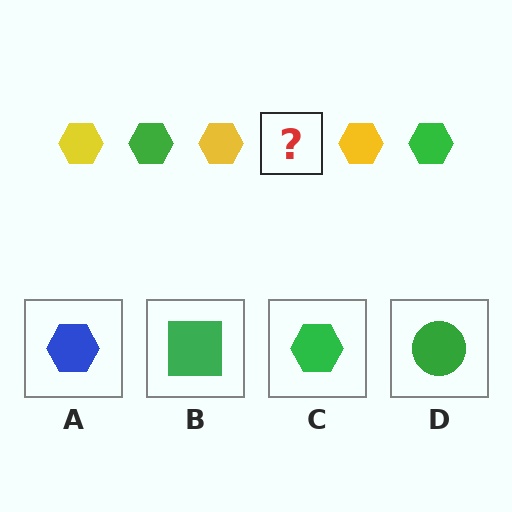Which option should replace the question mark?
Option C.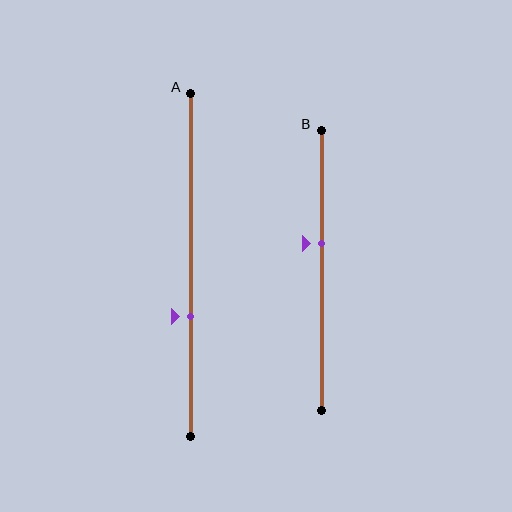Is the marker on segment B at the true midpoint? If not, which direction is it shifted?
No, the marker on segment B is shifted upward by about 10% of the segment length.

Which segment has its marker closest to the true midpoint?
Segment B has its marker closest to the true midpoint.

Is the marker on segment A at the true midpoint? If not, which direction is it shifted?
No, the marker on segment A is shifted downward by about 15% of the segment length.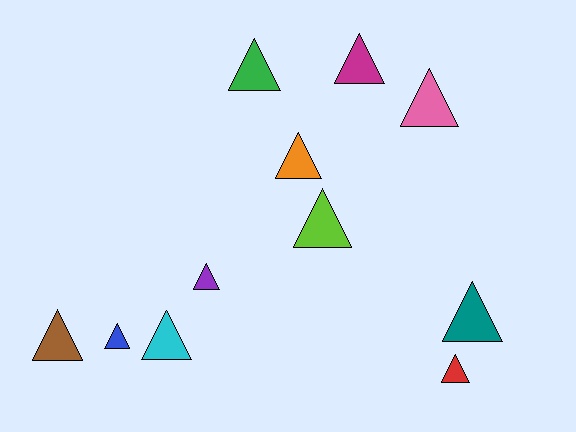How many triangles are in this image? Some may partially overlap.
There are 11 triangles.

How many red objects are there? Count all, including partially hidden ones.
There is 1 red object.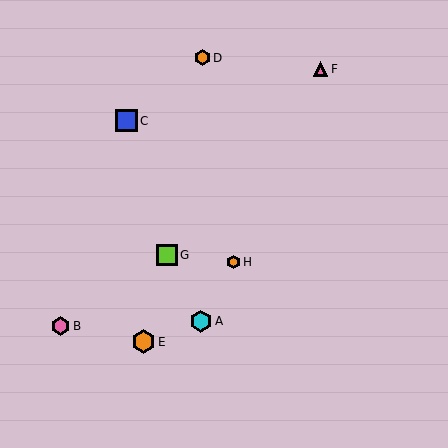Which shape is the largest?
The orange hexagon (labeled E) is the largest.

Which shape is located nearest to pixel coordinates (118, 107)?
The blue square (labeled C) at (126, 121) is nearest to that location.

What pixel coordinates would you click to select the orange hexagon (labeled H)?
Click at (233, 262) to select the orange hexagon H.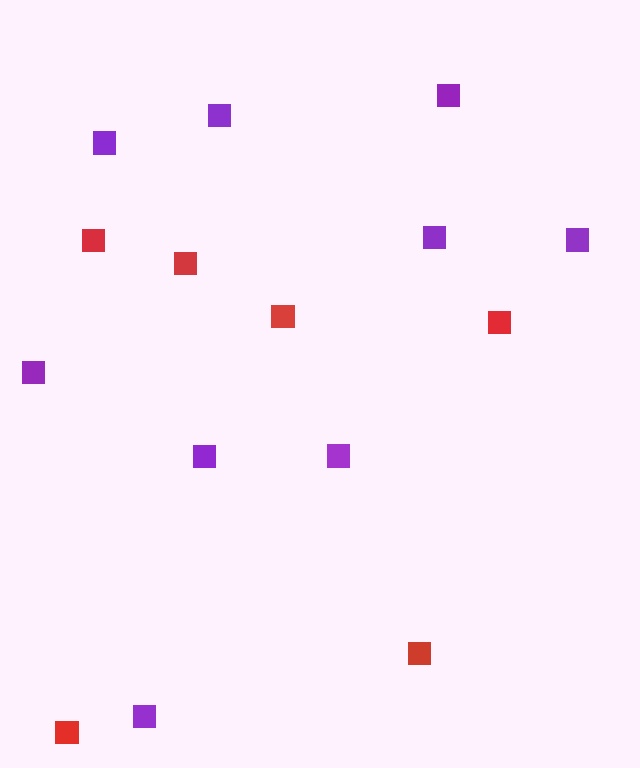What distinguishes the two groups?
There are 2 groups: one group of purple squares (9) and one group of red squares (6).